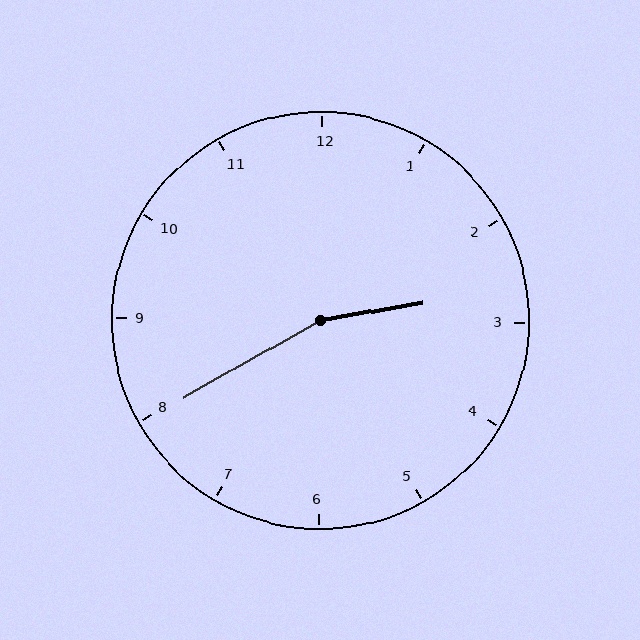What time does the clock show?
2:40.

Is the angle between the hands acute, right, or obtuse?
It is obtuse.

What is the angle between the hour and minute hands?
Approximately 160 degrees.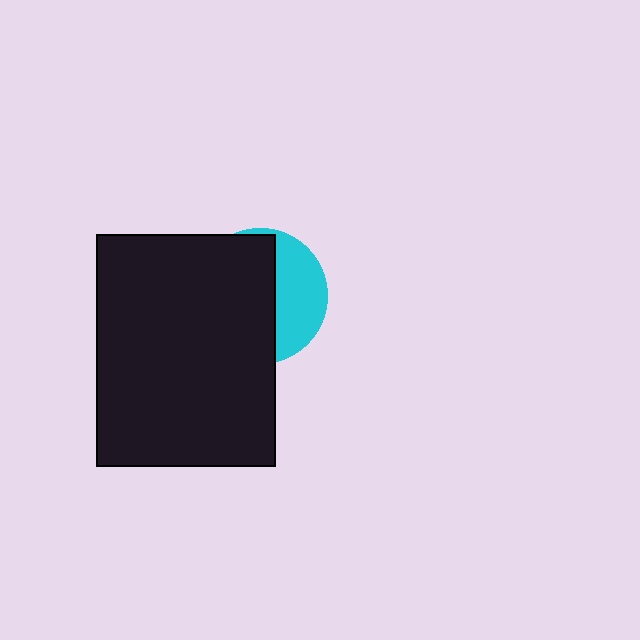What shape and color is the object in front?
The object in front is a black rectangle.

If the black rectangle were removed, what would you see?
You would see the complete cyan circle.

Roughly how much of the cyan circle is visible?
A small part of it is visible (roughly 37%).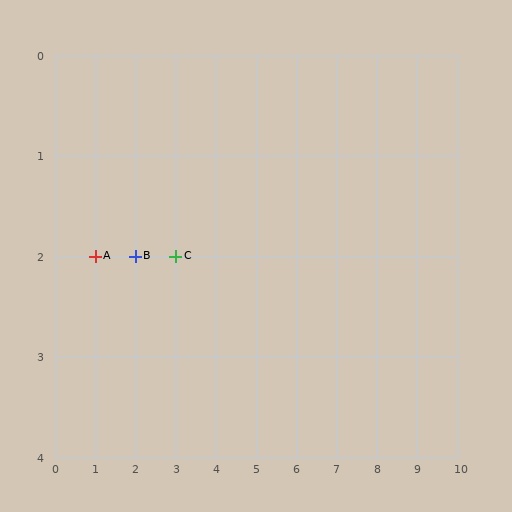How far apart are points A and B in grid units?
Points A and B are 1 column apart.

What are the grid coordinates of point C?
Point C is at grid coordinates (3, 2).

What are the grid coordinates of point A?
Point A is at grid coordinates (1, 2).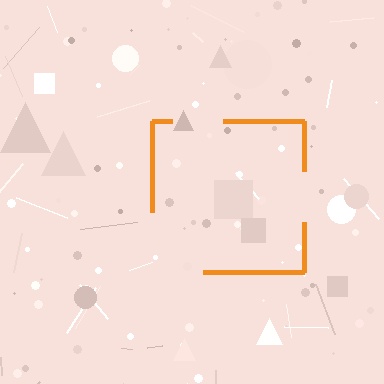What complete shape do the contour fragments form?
The contour fragments form a square.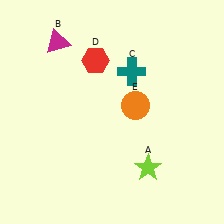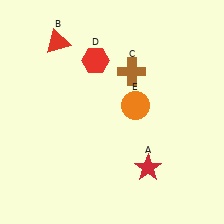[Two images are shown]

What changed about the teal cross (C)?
In Image 1, C is teal. In Image 2, it changed to brown.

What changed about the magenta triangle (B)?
In Image 1, B is magenta. In Image 2, it changed to red.